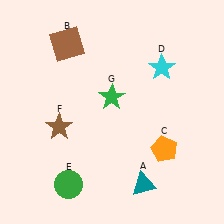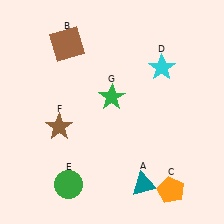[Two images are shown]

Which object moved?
The orange pentagon (C) moved down.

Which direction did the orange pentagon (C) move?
The orange pentagon (C) moved down.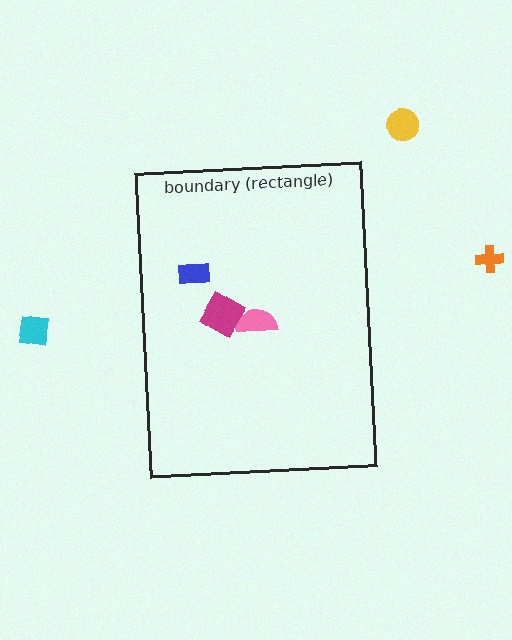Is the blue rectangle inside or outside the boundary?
Inside.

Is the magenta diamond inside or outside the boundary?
Inside.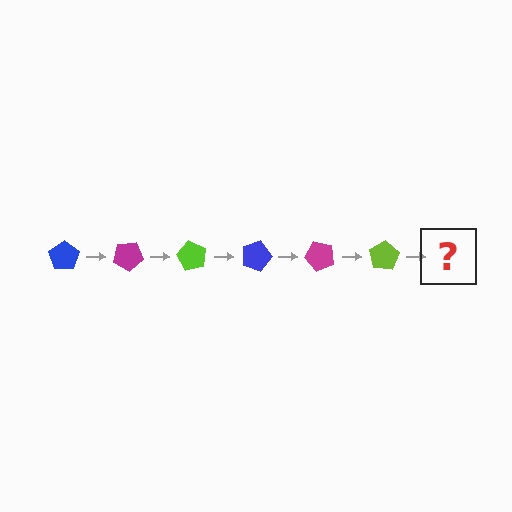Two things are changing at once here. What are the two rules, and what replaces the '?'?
The two rules are that it rotates 30 degrees each step and the color cycles through blue, magenta, and lime. The '?' should be a blue pentagon, rotated 180 degrees from the start.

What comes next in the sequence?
The next element should be a blue pentagon, rotated 180 degrees from the start.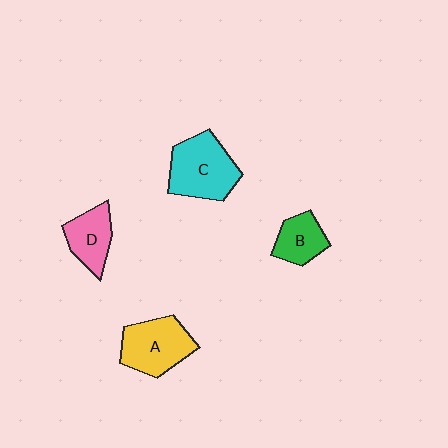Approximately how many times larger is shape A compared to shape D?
Approximately 1.4 times.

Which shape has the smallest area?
Shape B (green).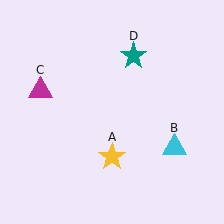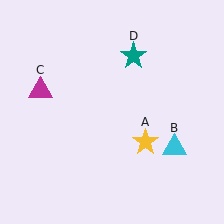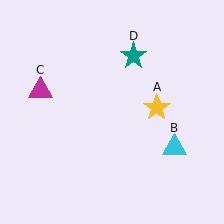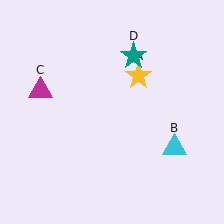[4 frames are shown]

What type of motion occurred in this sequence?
The yellow star (object A) rotated counterclockwise around the center of the scene.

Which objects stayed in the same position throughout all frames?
Cyan triangle (object B) and magenta triangle (object C) and teal star (object D) remained stationary.